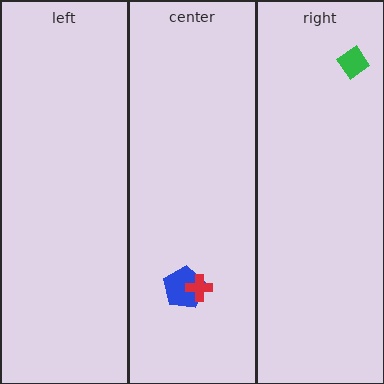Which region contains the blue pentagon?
The center region.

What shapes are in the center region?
The blue pentagon, the red cross.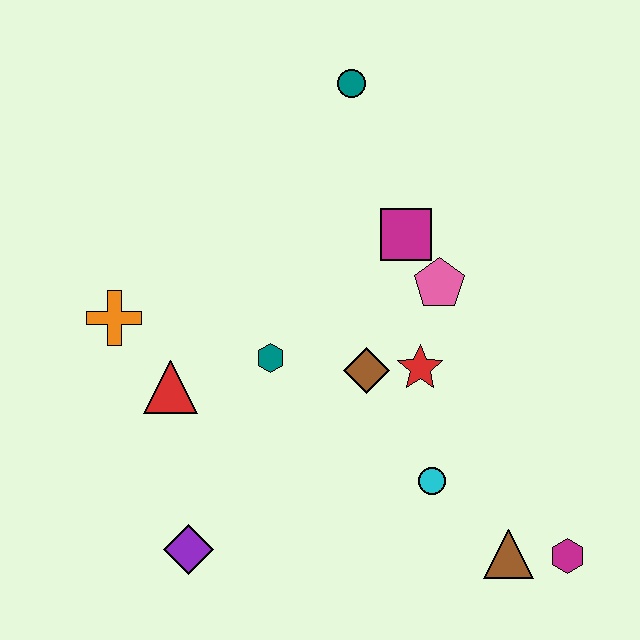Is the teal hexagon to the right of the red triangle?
Yes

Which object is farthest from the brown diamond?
The teal circle is farthest from the brown diamond.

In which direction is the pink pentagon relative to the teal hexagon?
The pink pentagon is to the right of the teal hexagon.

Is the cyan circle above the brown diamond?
No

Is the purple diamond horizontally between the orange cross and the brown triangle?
Yes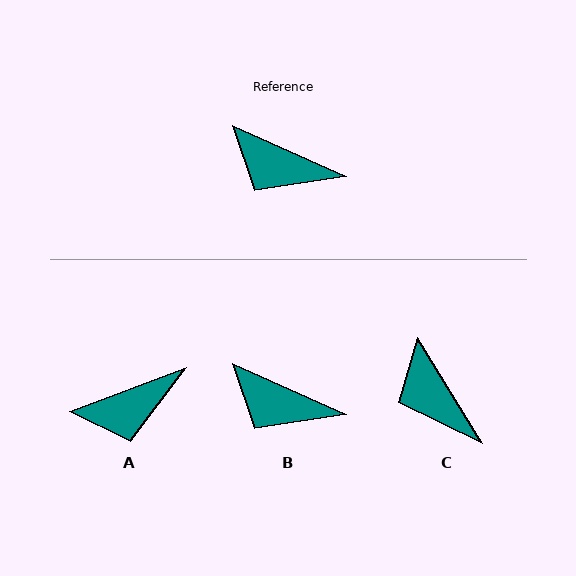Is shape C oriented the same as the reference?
No, it is off by about 35 degrees.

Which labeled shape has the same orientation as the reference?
B.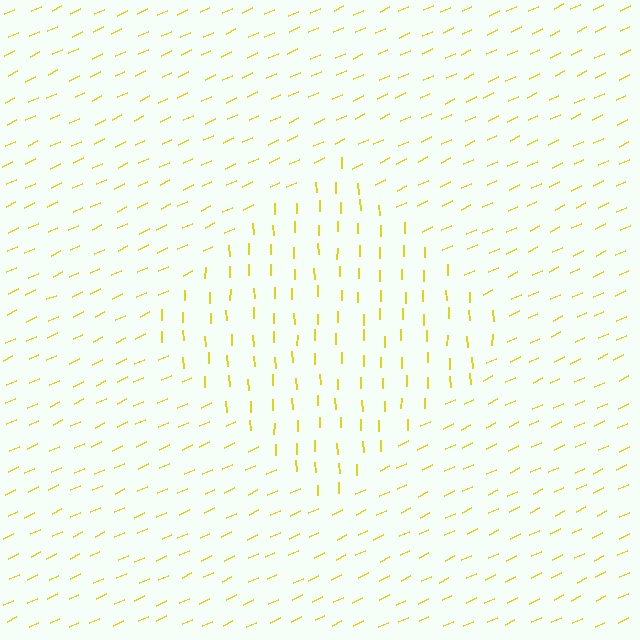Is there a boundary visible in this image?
Yes, there is a texture boundary formed by a change in line orientation.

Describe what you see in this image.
The image is filled with small yellow line segments. A diamond region in the image has lines oriented differently from the surrounding lines, creating a visible texture boundary.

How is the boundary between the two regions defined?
The boundary is defined purely by a change in line orientation (approximately 66 degrees difference). All lines are the same color and thickness.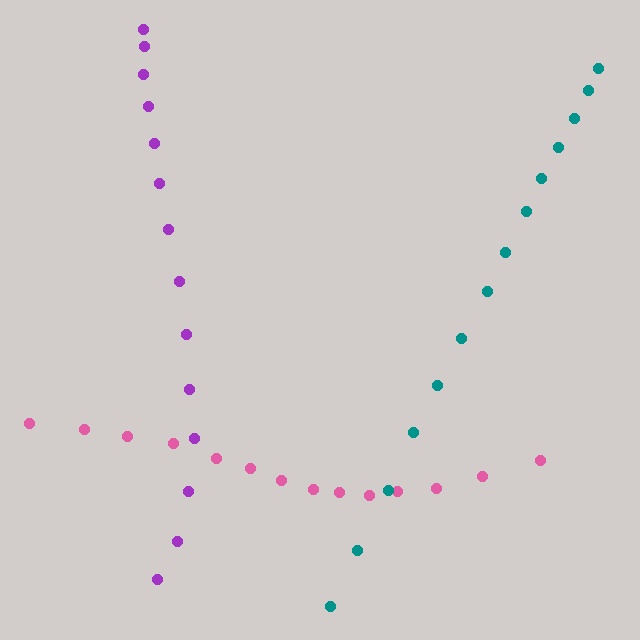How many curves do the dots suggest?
There are 3 distinct paths.